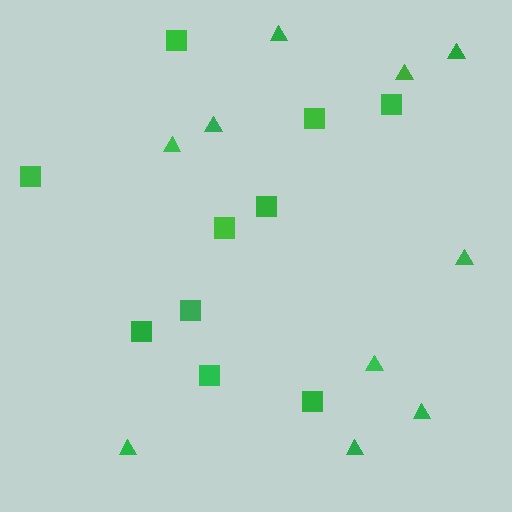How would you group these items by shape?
There are 2 groups: one group of triangles (10) and one group of squares (10).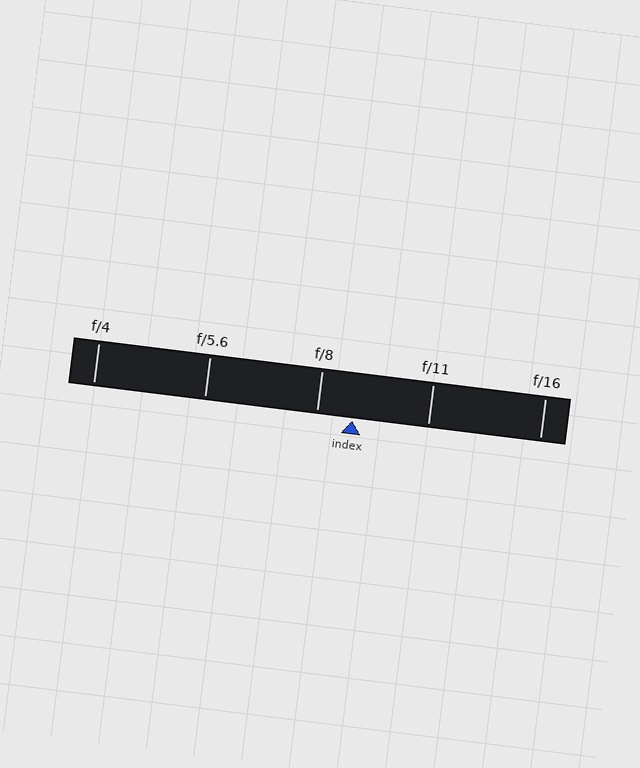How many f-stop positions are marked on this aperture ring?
There are 5 f-stop positions marked.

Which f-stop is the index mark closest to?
The index mark is closest to f/8.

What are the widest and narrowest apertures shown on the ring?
The widest aperture shown is f/4 and the narrowest is f/16.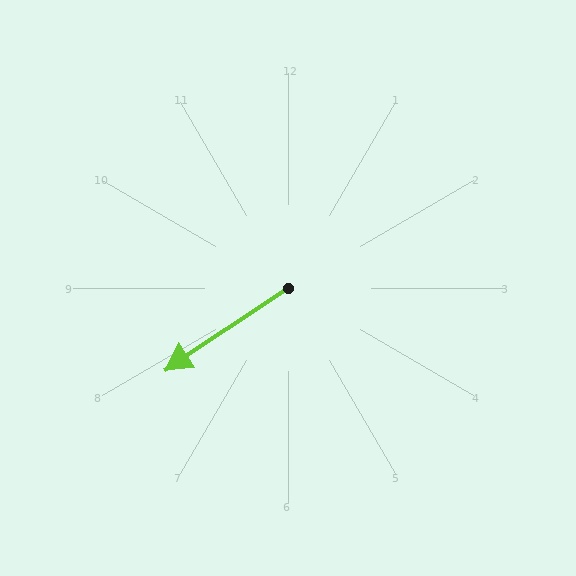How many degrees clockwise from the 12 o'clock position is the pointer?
Approximately 236 degrees.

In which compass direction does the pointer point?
Southwest.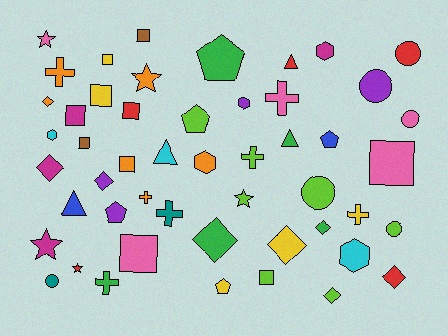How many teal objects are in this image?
There are 2 teal objects.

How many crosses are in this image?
There are 7 crosses.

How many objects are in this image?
There are 50 objects.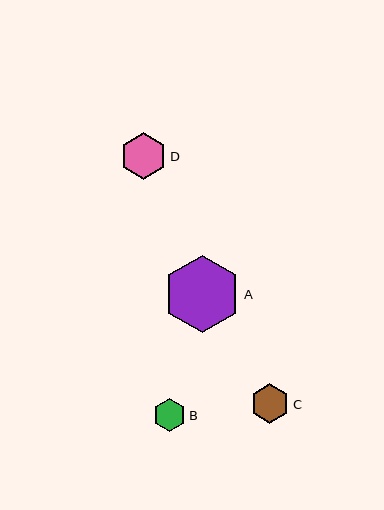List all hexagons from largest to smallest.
From largest to smallest: A, D, C, B.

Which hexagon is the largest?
Hexagon A is the largest with a size of approximately 77 pixels.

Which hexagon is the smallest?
Hexagon B is the smallest with a size of approximately 33 pixels.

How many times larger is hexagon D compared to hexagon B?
Hexagon D is approximately 1.4 times the size of hexagon B.